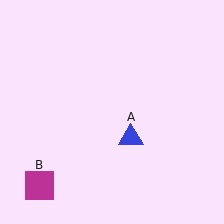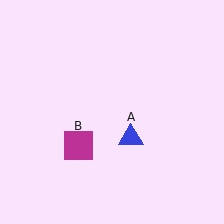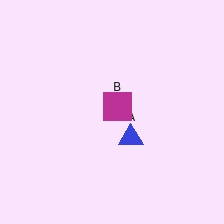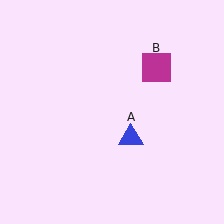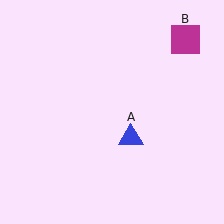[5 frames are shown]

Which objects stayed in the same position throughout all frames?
Blue triangle (object A) remained stationary.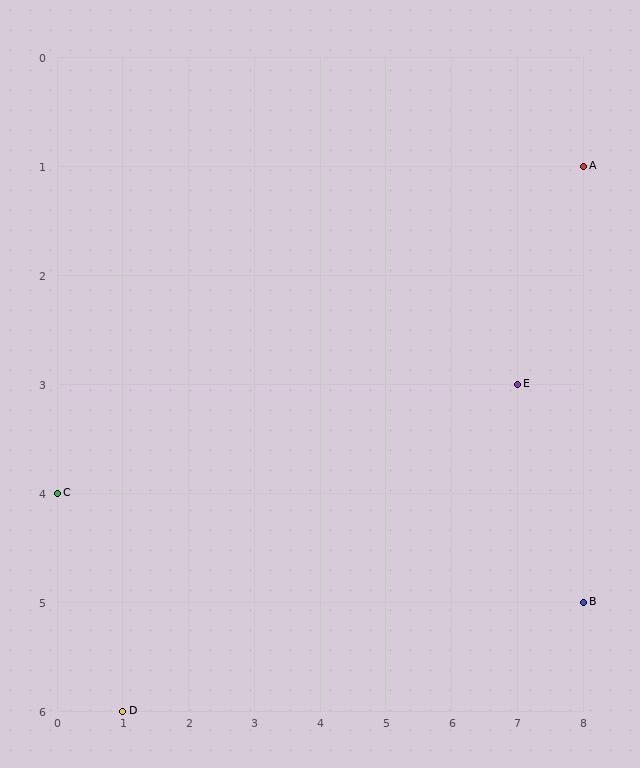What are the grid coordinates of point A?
Point A is at grid coordinates (8, 1).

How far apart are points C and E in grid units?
Points C and E are 7 columns and 1 row apart (about 7.1 grid units diagonally).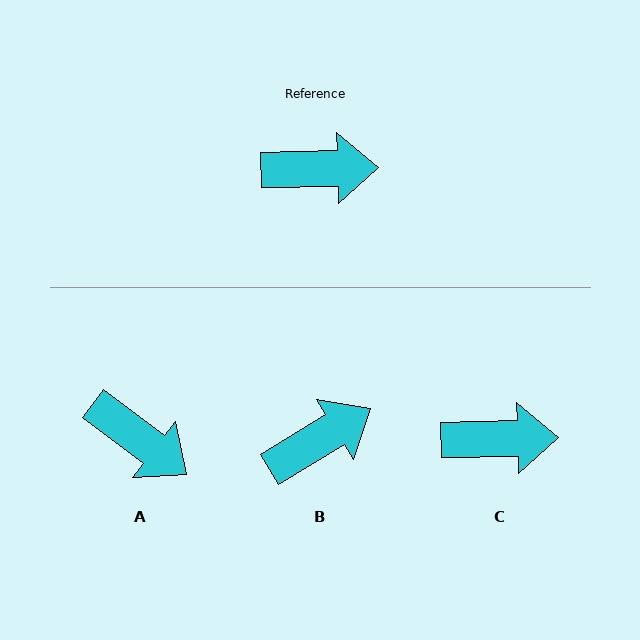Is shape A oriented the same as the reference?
No, it is off by about 39 degrees.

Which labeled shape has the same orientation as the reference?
C.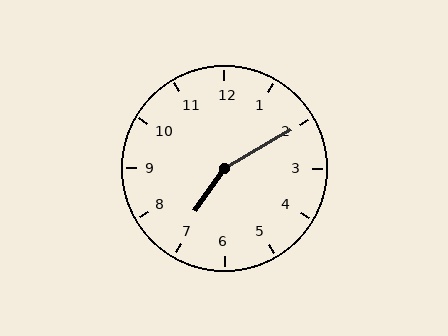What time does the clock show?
7:10.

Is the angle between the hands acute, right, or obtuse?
It is obtuse.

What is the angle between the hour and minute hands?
Approximately 155 degrees.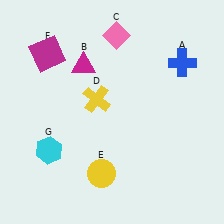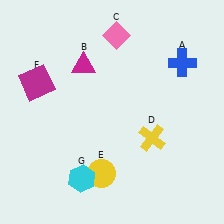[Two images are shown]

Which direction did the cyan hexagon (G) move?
The cyan hexagon (G) moved right.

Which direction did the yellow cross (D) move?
The yellow cross (D) moved right.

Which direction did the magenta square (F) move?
The magenta square (F) moved down.